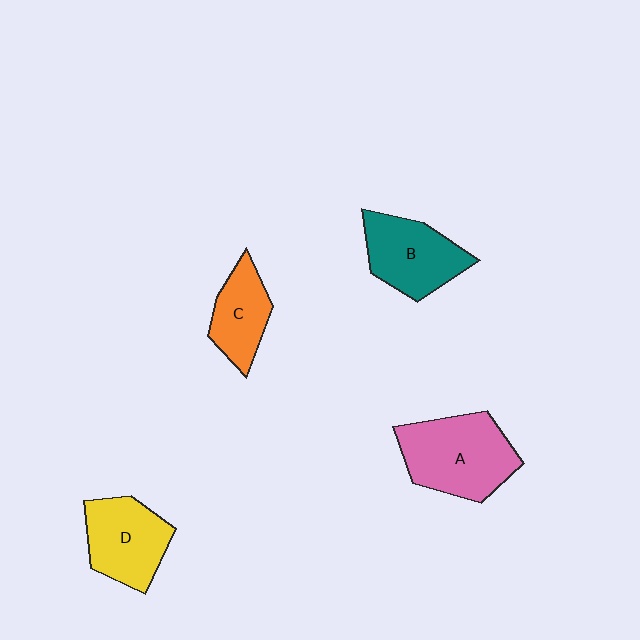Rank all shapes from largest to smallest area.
From largest to smallest: A (pink), B (teal), D (yellow), C (orange).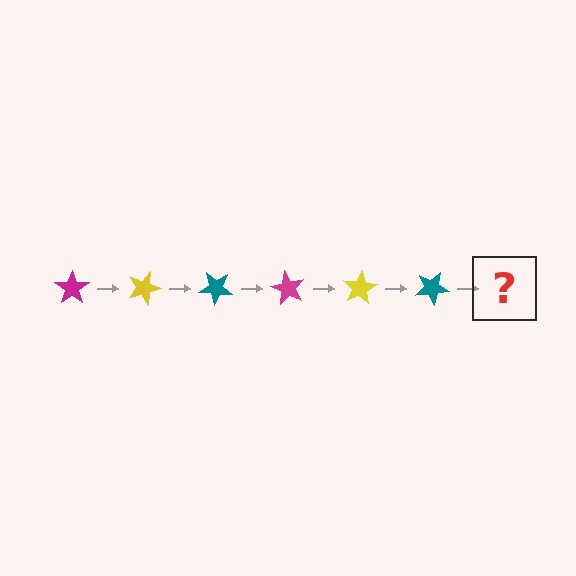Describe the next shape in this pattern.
It should be a magenta star, rotated 120 degrees from the start.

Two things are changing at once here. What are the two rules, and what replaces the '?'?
The two rules are that it rotates 20 degrees each step and the color cycles through magenta, yellow, and teal. The '?' should be a magenta star, rotated 120 degrees from the start.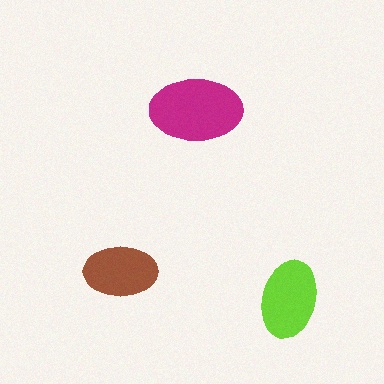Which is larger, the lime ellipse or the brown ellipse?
The lime one.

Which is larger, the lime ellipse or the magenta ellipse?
The magenta one.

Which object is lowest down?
The lime ellipse is bottommost.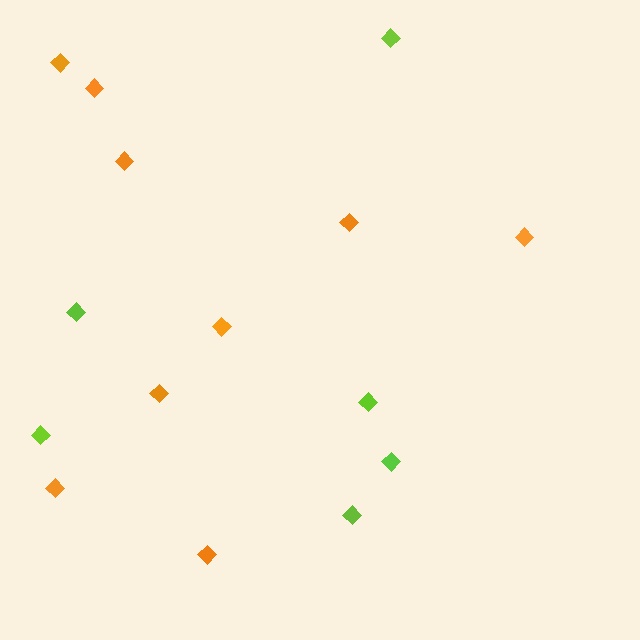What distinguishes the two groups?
There are 2 groups: one group of lime diamonds (6) and one group of orange diamonds (9).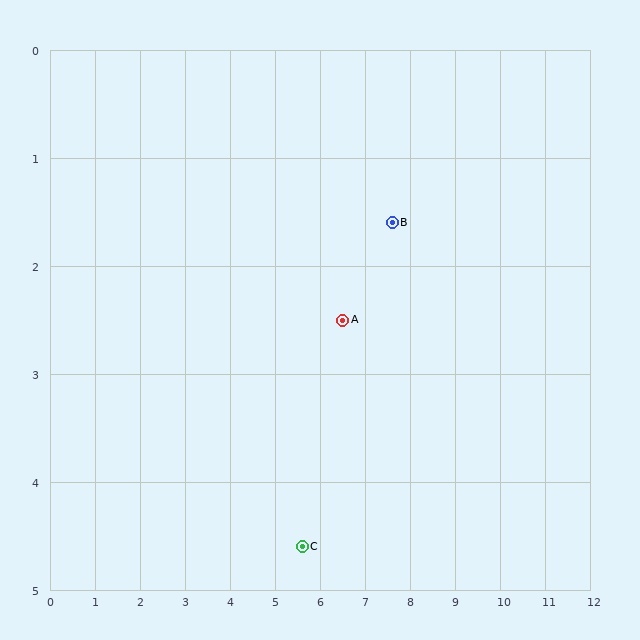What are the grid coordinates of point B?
Point B is at approximately (7.6, 1.6).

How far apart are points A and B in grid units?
Points A and B are about 1.4 grid units apart.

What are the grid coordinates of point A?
Point A is at approximately (6.5, 2.5).